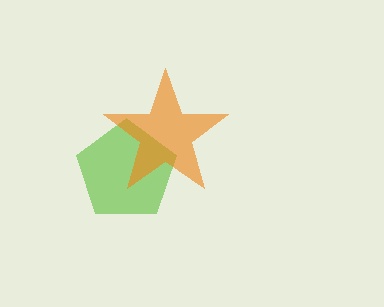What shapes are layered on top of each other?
The layered shapes are: a lime pentagon, an orange star.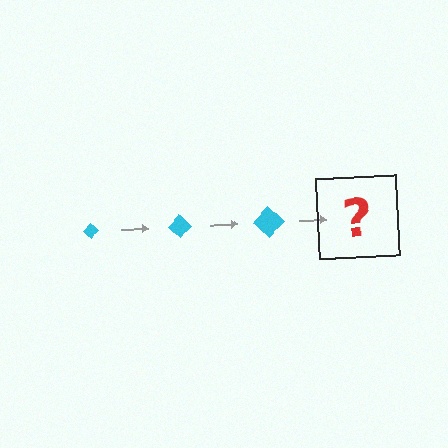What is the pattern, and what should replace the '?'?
The pattern is that the diamond gets progressively larger each step. The '?' should be a cyan diamond, larger than the previous one.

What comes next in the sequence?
The next element should be a cyan diamond, larger than the previous one.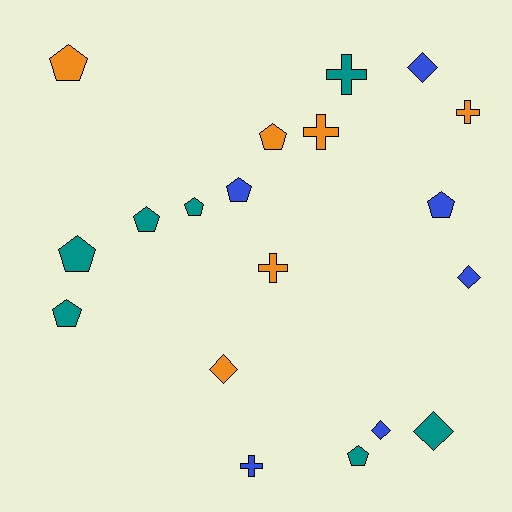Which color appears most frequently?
Teal, with 7 objects.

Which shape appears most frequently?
Pentagon, with 9 objects.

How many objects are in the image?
There are 19 objects.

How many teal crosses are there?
There is 1 teal cross.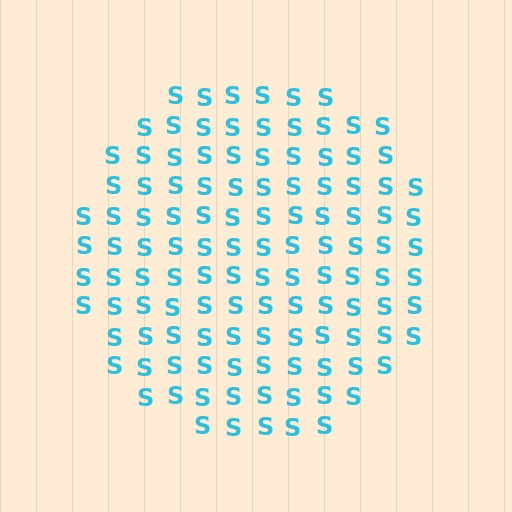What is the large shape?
The large shape is a circle.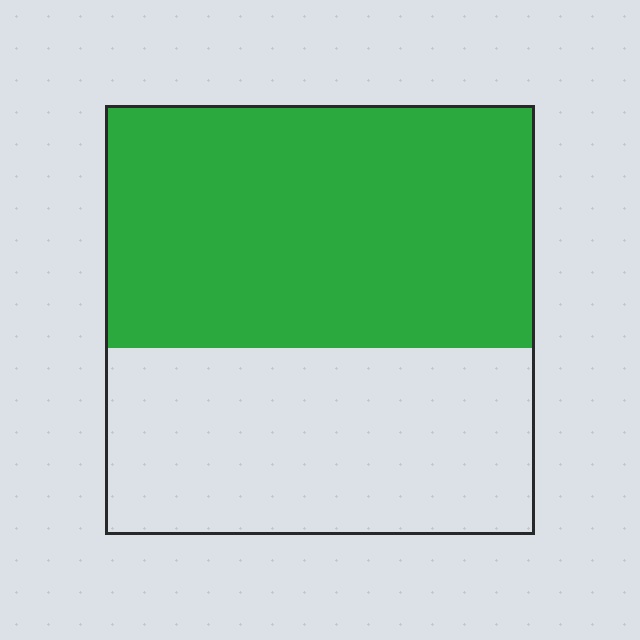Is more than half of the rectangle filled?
Yes.